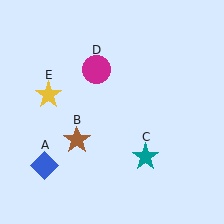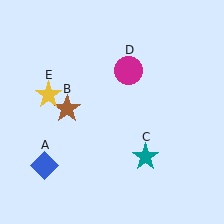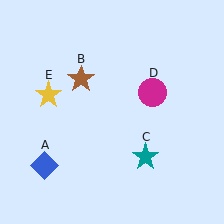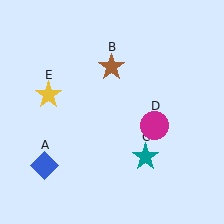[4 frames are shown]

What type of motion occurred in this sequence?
The brown star (object B), magenta circle (object D) rotated clockwise around the center of the scene.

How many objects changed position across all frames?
2 objects changed position: brown star (object B), magenta circle (object D).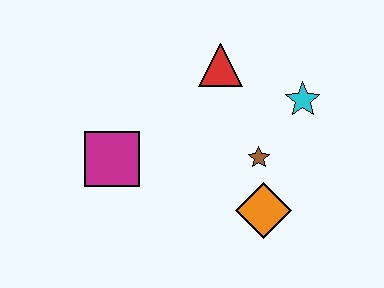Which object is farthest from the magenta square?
The cyan star is farthest from the magenta square.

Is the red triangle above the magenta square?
Yes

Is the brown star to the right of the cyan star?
No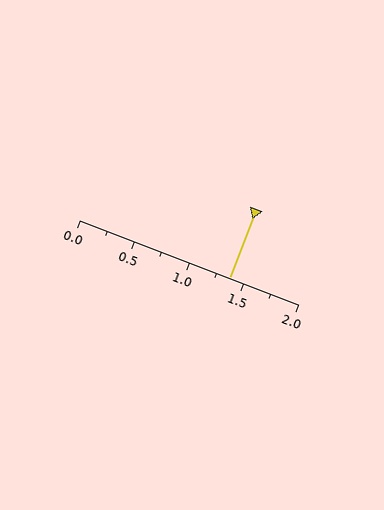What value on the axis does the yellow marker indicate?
The marker indicates approximately 1.38.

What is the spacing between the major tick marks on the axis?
The major ticks are spaced 0.5 apart.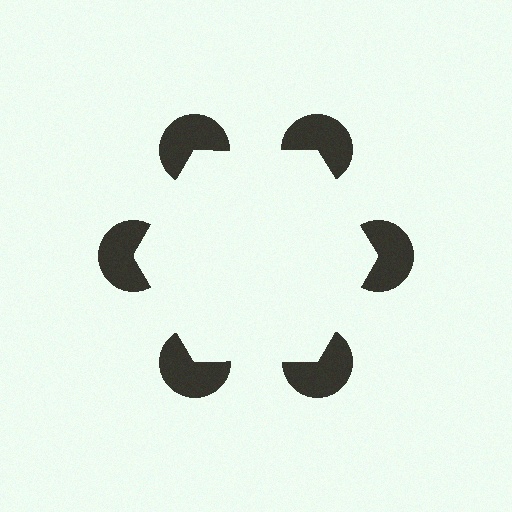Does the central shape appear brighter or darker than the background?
It typically appears slightly brighter than the background, even though no actual brightness change is drawn.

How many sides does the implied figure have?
6 sides.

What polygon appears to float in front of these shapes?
An illusory hexagon — its edges are inferred from the aligned wedge cuts in the pac-man discs, not physically drawn.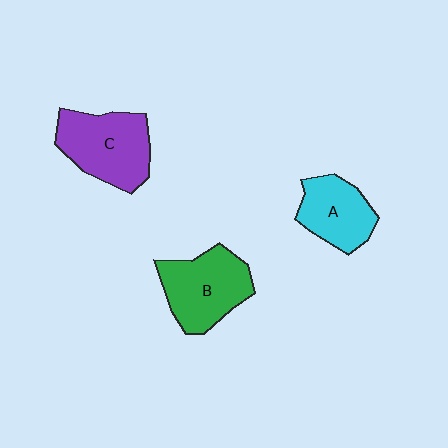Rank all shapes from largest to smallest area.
From largest to smallest: C (purple), B (green), A (cyan).